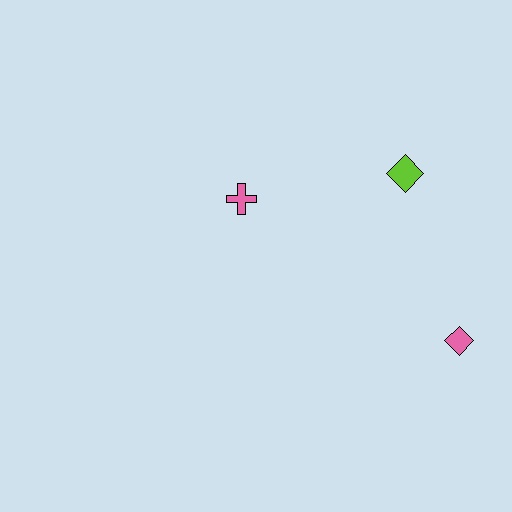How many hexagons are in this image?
There are no hexagons.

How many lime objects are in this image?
There is 1 lime object.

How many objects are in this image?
There are 3 objects.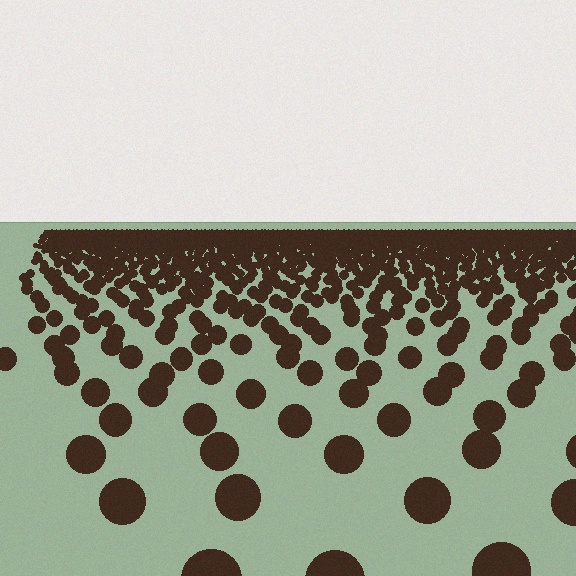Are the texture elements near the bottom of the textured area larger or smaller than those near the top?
Larger. Near the bottom, elements are closer to the viewer and appear at a bigger on-screen size.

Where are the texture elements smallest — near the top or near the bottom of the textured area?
Near the top.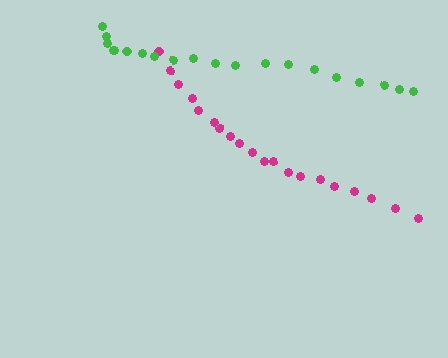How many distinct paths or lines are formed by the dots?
There are 2 distinct paths.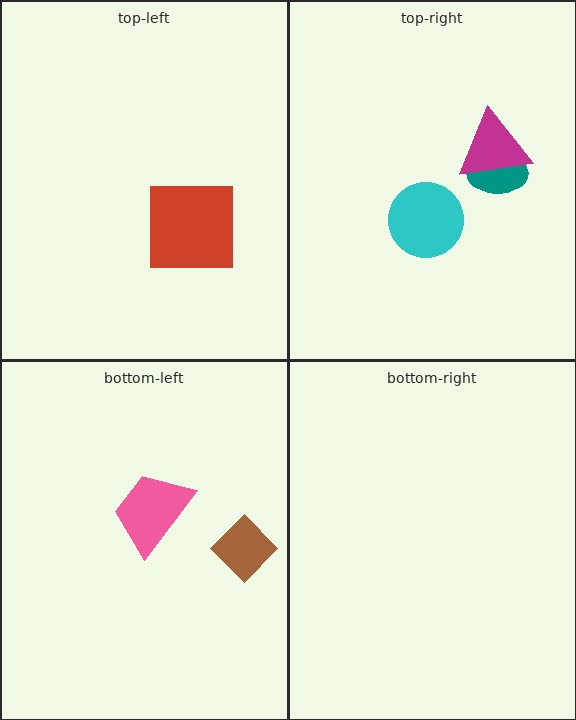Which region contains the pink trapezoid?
The bottom-left region.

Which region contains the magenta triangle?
The top-right region.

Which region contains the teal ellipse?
The top-right region.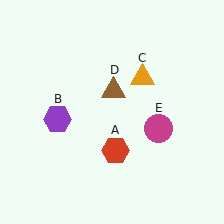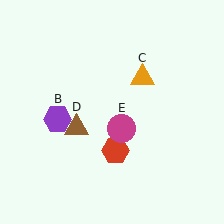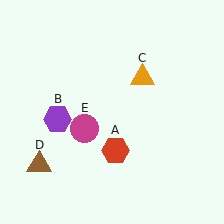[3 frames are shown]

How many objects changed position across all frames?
2 objects changed position: brown triangle (object D), magenta circle (object E).